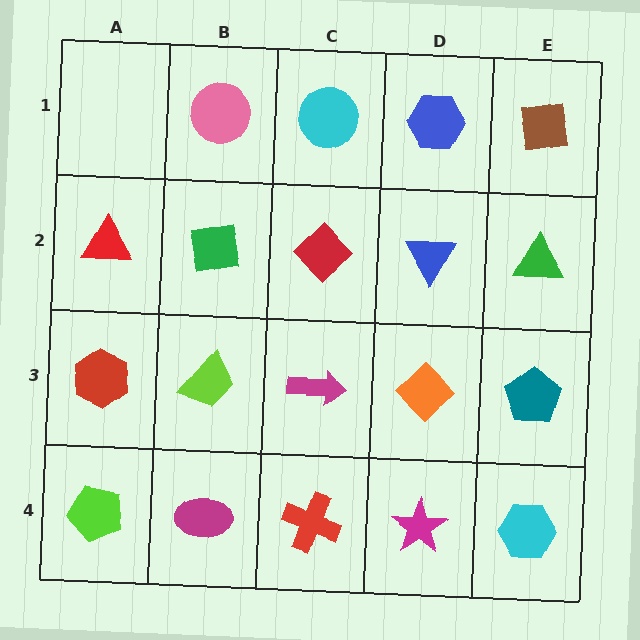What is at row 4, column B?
A magenta ellipse.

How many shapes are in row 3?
5 shapes.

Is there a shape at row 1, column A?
No, that cell is empty.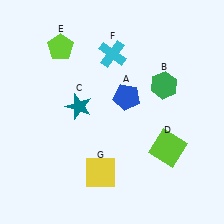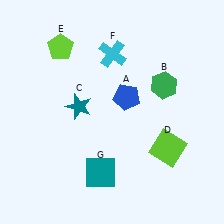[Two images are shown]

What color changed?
The square (G) changed from yellow in Image 1 to teal in Image 2.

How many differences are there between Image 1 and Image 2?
There is 1 difference between the two images.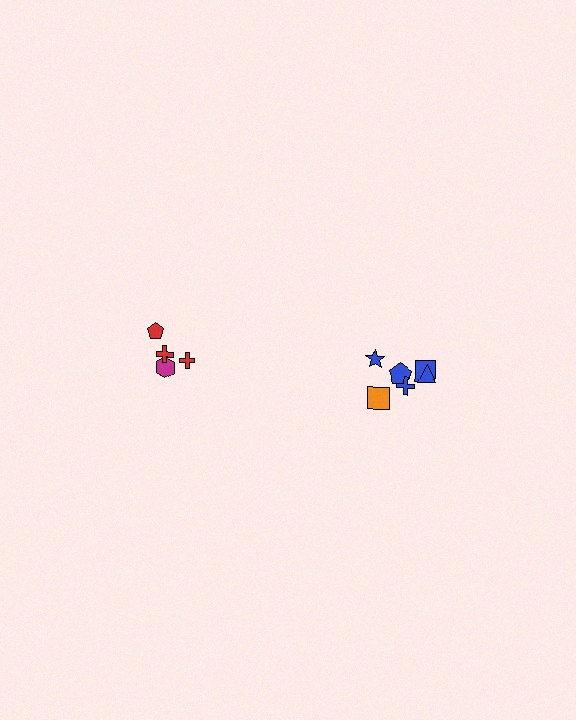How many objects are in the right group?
There are 6 objects.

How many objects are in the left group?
There are 4 objects.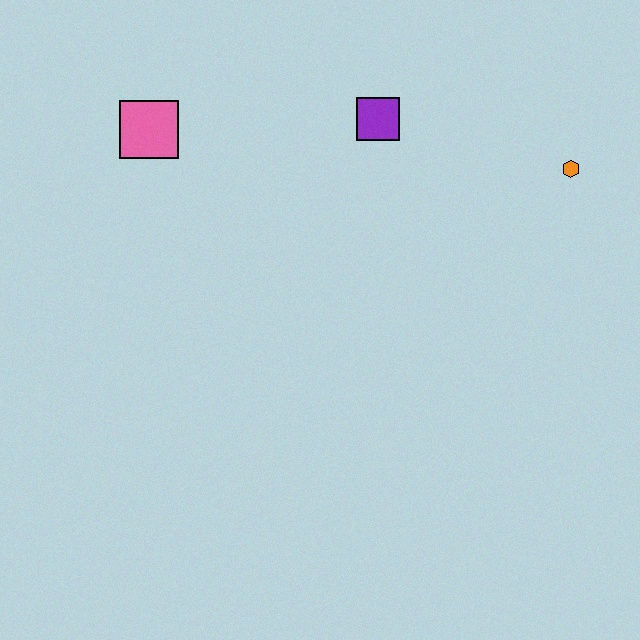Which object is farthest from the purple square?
The pink square is farthest from the purple square.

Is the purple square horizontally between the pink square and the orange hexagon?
Yes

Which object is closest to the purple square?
The orange hexagon is closest to the purple square.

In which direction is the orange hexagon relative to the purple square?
The orange hexagon is to the right of the purple square.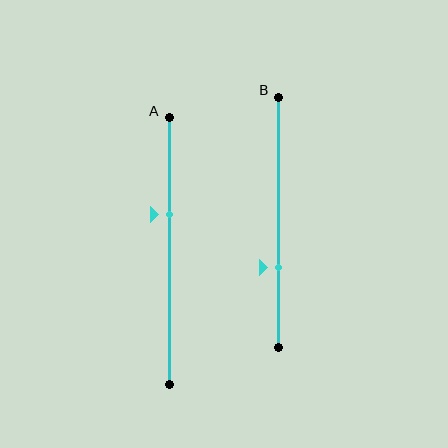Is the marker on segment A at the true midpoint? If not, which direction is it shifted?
No, the marker on segment A is shifted upward by about 14% of the segment length.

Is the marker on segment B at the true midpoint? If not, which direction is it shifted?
No, the marker on segment B is shifted downward by about 18% of the segment length.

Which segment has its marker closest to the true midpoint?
Segment A has its marker closest to the true midpoint.